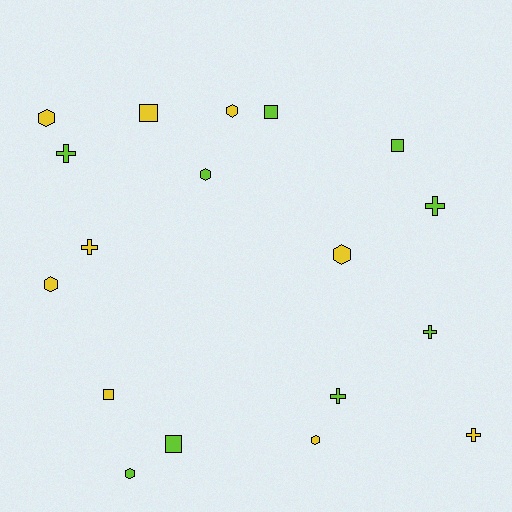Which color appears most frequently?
Lime, with 9 objects.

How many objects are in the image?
There are 18 objects.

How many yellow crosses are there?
There are 2 yellow crosses.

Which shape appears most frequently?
Hexagon, with 7 objects.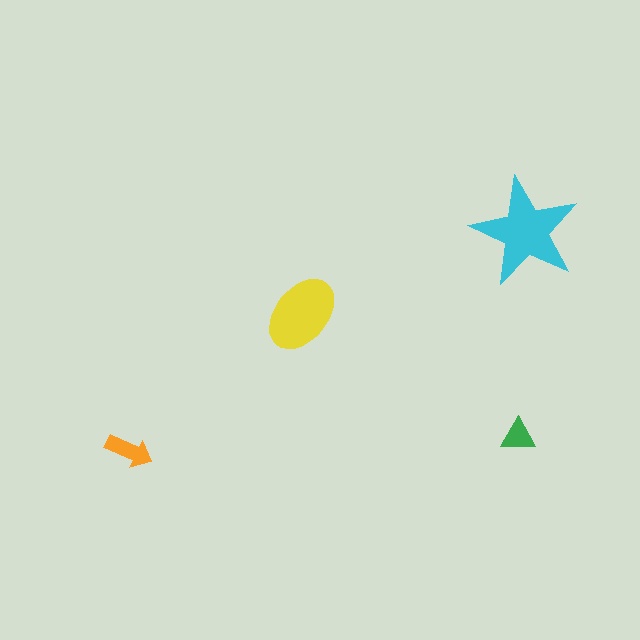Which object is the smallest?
The green triangle.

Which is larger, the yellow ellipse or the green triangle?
The yellow ellipse.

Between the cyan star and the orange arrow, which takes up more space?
The cyan star.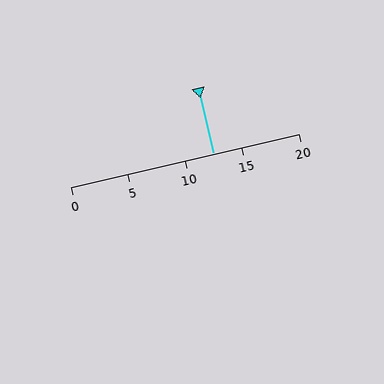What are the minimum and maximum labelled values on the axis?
The axis runs from 0 to 20.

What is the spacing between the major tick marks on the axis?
The major ticks are spaced 5 apart.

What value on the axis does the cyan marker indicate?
The marker indicates approximately 12.5.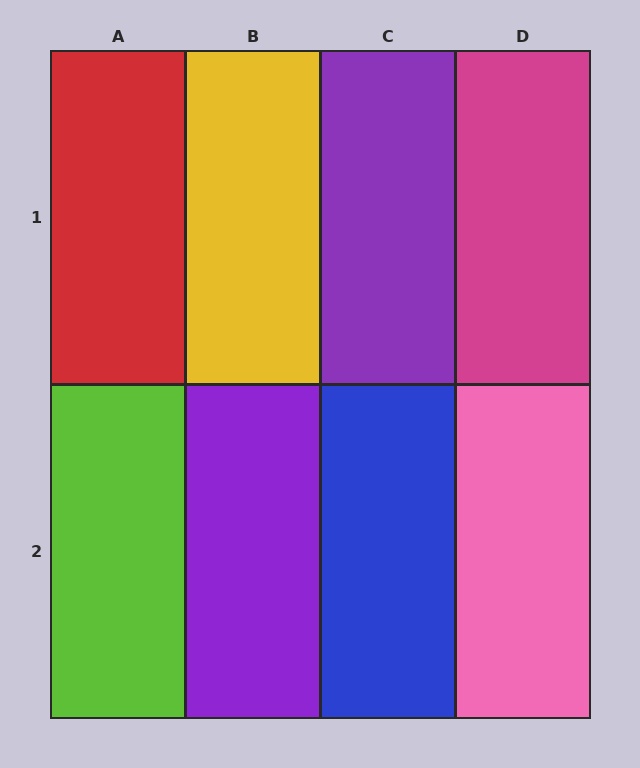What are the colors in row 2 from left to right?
Lime, purple, blue, pink.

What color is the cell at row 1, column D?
Magenta.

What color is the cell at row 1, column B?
Yellow.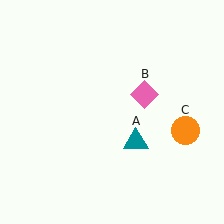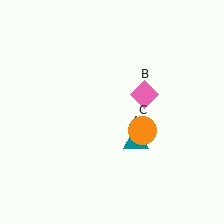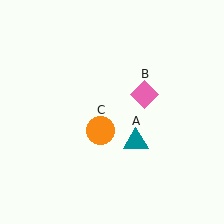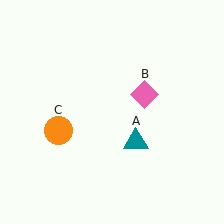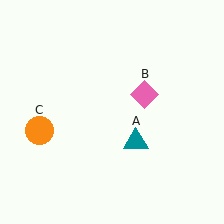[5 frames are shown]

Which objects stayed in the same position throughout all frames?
Teal triangle (object A) and pink diamond (object B) remained stationary.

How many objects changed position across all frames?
1 object changed position: orange circle (object C).